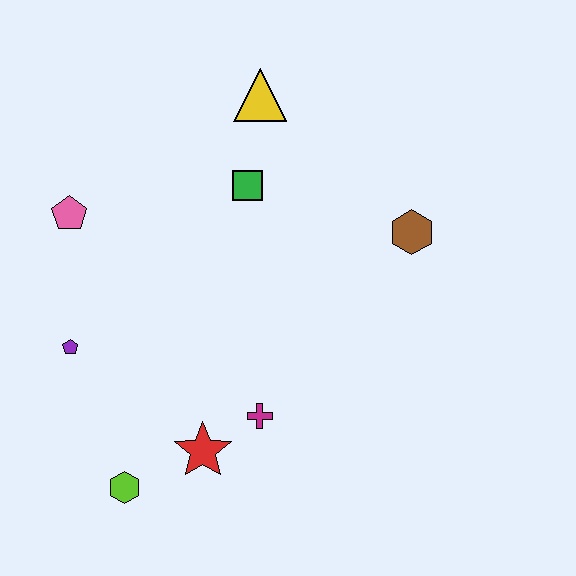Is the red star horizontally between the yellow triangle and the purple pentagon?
Yes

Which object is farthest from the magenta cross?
The yellow triangle is farthest from the magenta cross.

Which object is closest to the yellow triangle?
The green square is closest to the yellow triangle.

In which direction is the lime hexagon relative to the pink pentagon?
The lime hexagon is below the pink pentagon.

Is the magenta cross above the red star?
Yes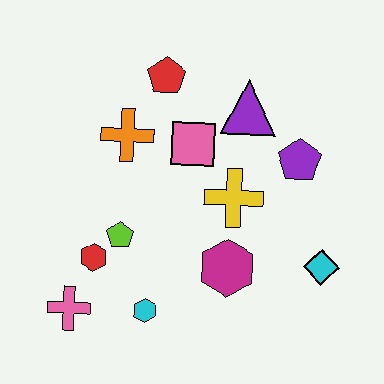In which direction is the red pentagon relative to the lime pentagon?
The red pentagon is above the lime pentagon.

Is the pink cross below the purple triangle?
Yes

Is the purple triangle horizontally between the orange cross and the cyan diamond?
Yes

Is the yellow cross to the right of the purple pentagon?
No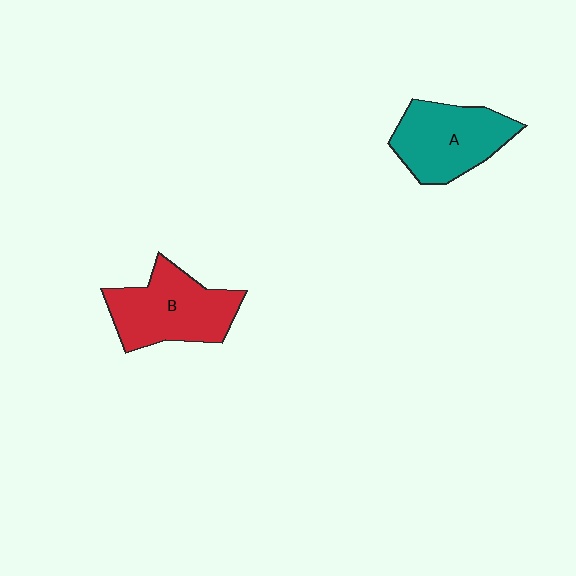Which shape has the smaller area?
Shape A (teal).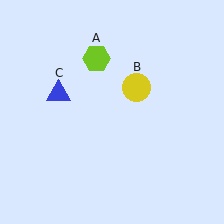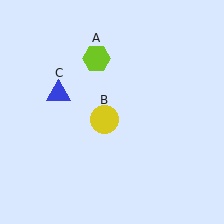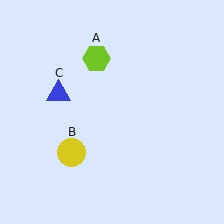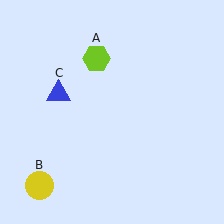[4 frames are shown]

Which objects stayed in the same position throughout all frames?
Lime hexagon (object A) and blue triangle (object C) remained stationary.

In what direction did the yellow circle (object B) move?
The yellow circle (object B) moved down and to the left.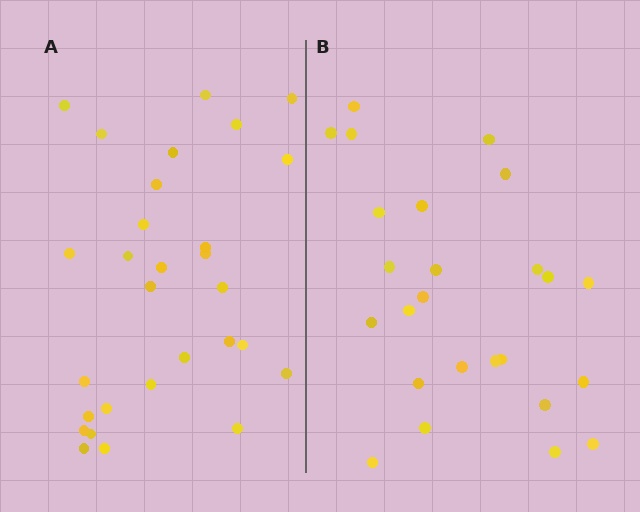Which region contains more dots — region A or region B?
Region A (the left region) has more dots.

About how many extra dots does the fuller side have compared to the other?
Region A has about 4 more dots than region B.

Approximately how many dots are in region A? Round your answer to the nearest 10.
About 30 dots. (The exact count is 29, which rounds to 30.)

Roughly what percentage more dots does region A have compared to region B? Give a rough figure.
About 15% more.